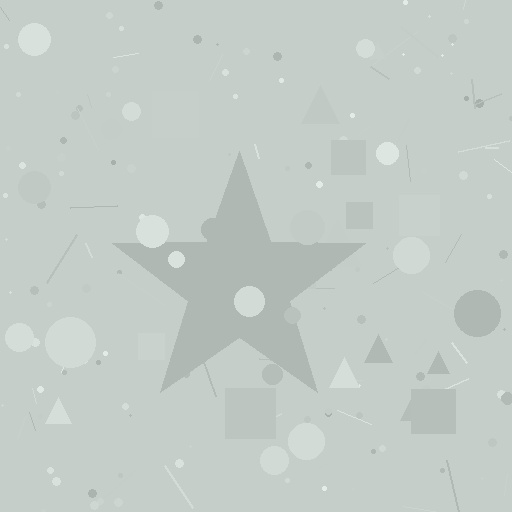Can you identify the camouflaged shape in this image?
The camouflaged shape is a star.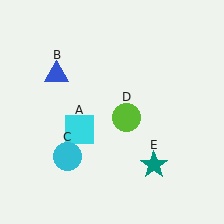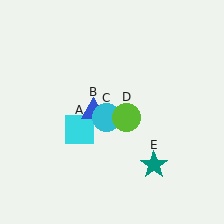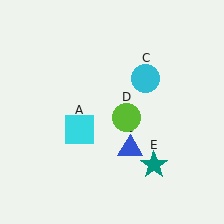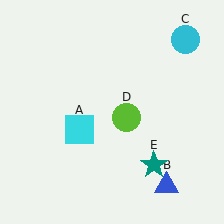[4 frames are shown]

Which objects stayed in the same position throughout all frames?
Cyan square (object A) and lime circle (object D) and teal star (object E) remained stationary.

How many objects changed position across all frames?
2 objects changed position: blue triangle (object B), cyan circle (object C).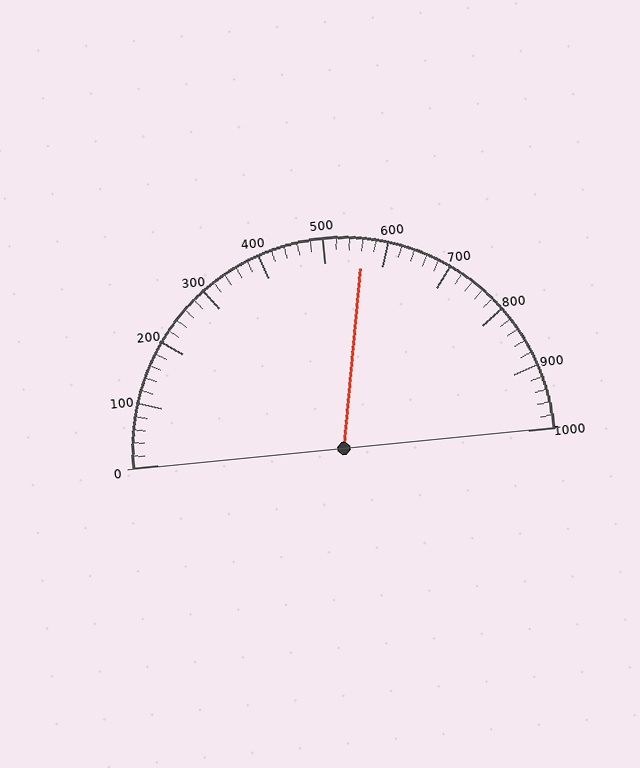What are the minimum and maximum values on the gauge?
The gauge ranges from 0 to 1000.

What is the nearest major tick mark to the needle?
The nearest major tick mark is 600.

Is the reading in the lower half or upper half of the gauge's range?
The reading is in the upper half of the range (0 to 1000).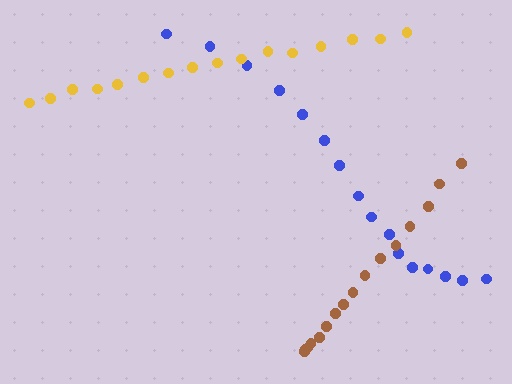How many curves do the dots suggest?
There are 3 distinct paths.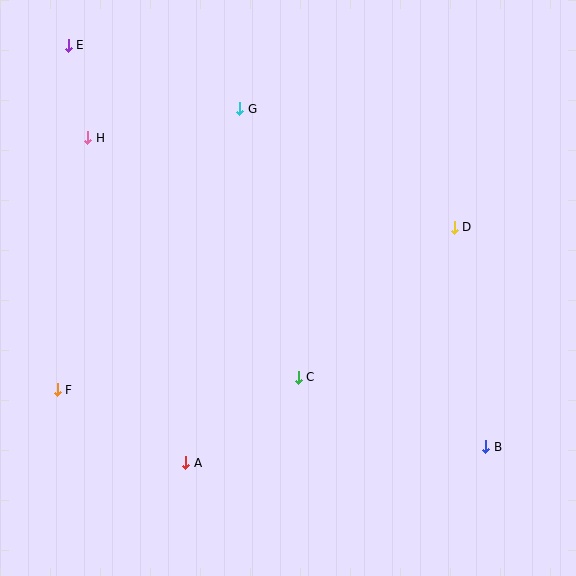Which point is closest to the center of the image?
Point C at (298, 377) is closest to the center.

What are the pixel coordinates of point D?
Point D is at (454, 227).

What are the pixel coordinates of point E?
Point E is at (68, 45).